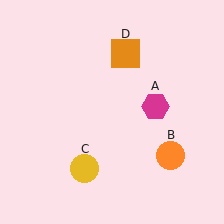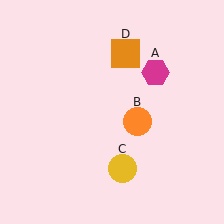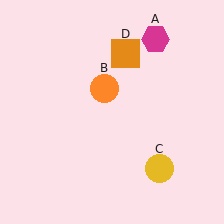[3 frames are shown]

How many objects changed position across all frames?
3 objects changed position: magenta hexagon (object A), orange circle (object B), yellow circle (object C).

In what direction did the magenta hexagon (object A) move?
The magenta hexagon (object A) moved up.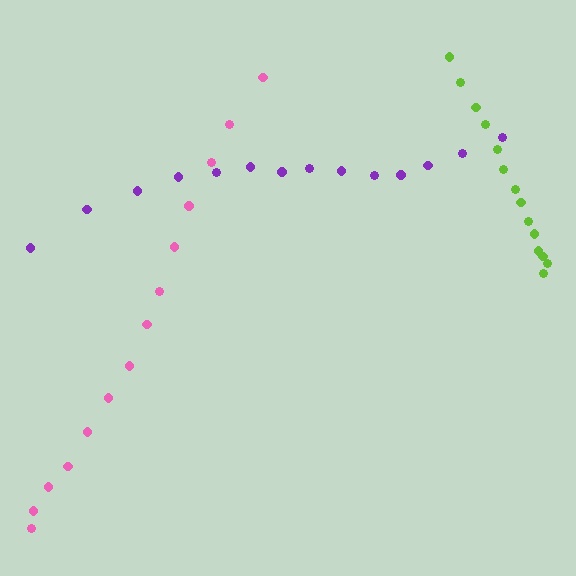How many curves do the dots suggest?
There are 3 distinct paths.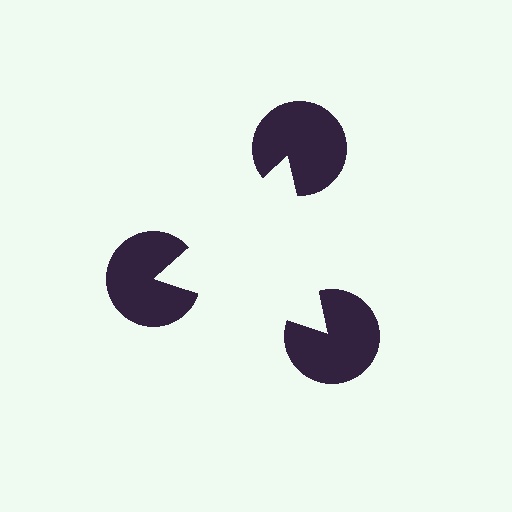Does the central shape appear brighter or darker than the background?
It typically appears slightly brighter than the background, even though no actual brightness change is drawn.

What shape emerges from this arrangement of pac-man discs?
An illusory triangle — its edges are inferred from the aligned wedge cuts in the pac-man discs, not physically drawn.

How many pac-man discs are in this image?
There are 3 — one at each vertex of the illusory triangle.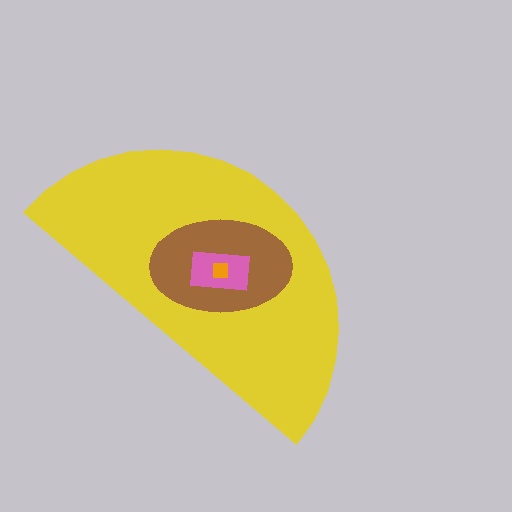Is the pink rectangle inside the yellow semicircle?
Yes.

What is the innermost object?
The orange square.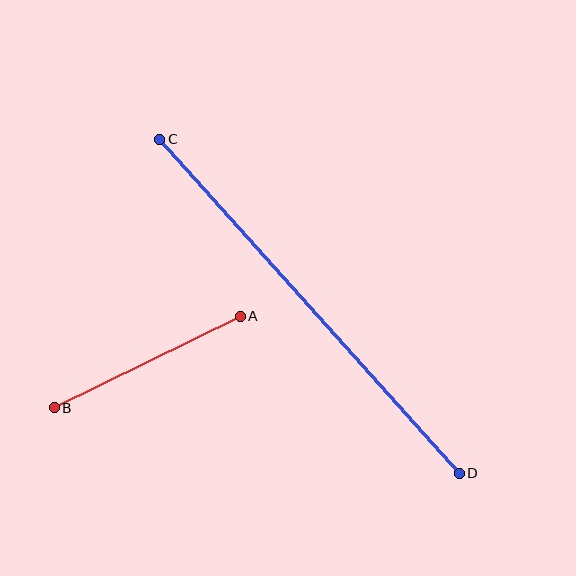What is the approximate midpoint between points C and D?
The midpoint is at approximately (309, 306) pixels.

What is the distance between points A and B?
The distance is approximately 208 pixels.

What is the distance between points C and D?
The distance is approximately 449 pixels.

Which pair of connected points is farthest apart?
Points C and D are farthest apart.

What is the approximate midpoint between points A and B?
The midpoint is at approximately (147, 362) pixels.